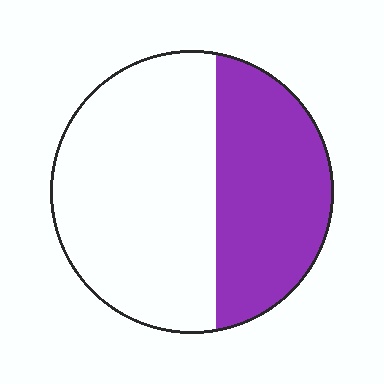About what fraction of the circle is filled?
About two fifths (2/5).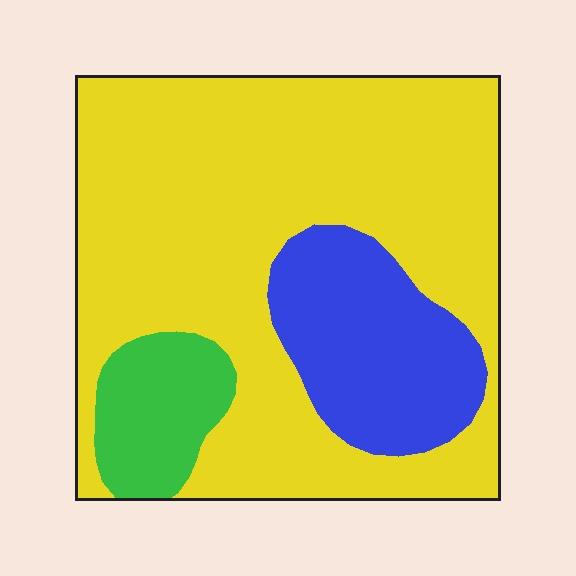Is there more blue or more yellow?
Yellow.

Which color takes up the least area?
Green, at roughly 10%.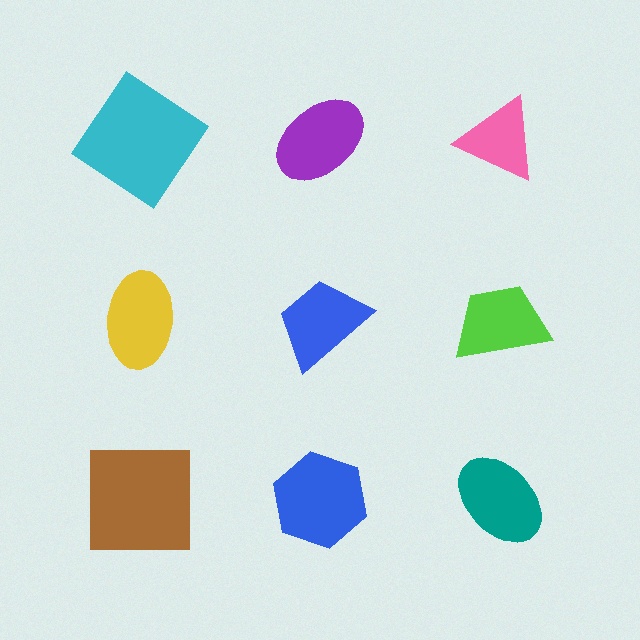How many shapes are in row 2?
3 shapes.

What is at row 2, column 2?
A blue trapezoid.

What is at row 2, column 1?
A yellow ellipse.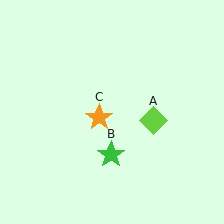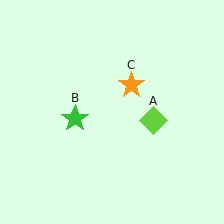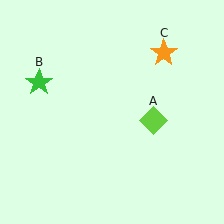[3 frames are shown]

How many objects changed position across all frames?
2 objects changed position: green star (object B), orange star (object C).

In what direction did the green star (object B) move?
The green star (object B) moved up and to the left.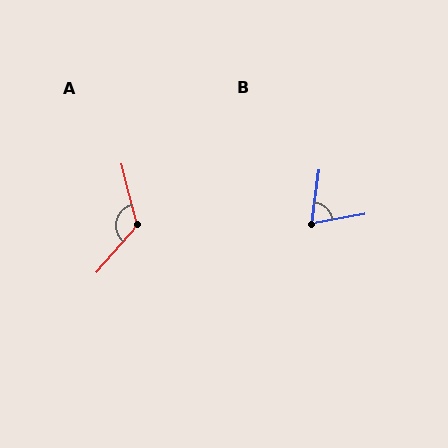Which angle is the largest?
A, at approximately 124 degrees.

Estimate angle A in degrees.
Approximately 124 degrees.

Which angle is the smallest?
B, at approximately 72 degrees.